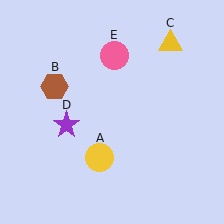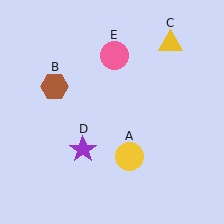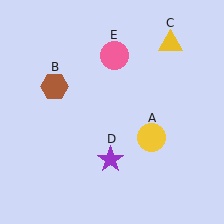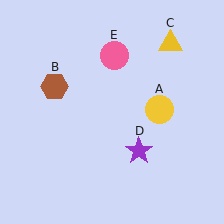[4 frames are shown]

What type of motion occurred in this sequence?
The yellow circle (object A), purple star (object D) rotated counterclockwise around the center of the scene.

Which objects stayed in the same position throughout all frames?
Brown hexagon (object B) and yellow triangle (object C) and pink circle (object E) remained stationary.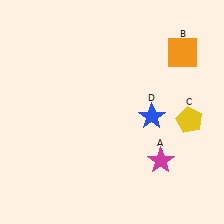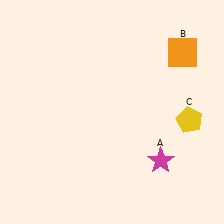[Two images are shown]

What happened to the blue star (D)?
The blue star (D) was removed in Image 2. It was in the bottom-right area of Image 1.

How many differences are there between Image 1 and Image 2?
There is 1 difference between the two images.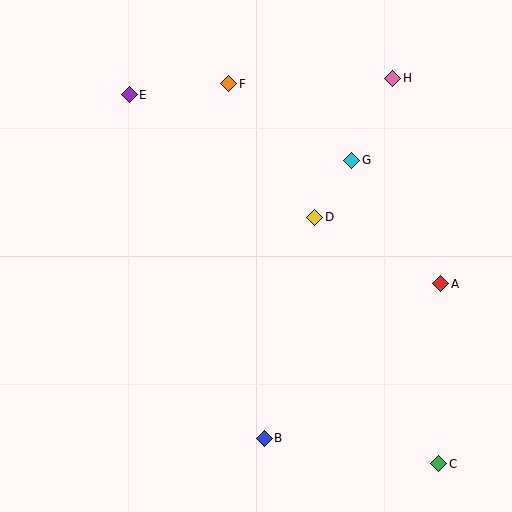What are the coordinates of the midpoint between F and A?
The midpoint between F and A is at (335, 184).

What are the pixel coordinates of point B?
Point B is at (264, 438).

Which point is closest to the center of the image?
Point D at (315, 217) is closest to the center.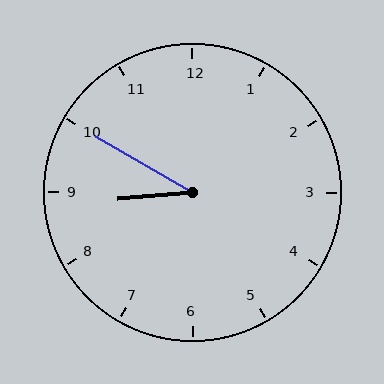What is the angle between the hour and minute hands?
Approximately 35 degrees.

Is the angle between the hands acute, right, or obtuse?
It is acute.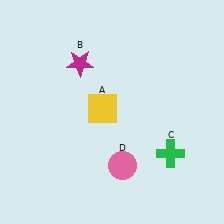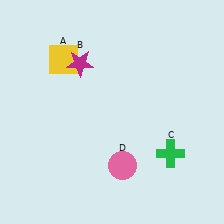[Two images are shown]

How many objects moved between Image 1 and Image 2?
1 object moved between the two images.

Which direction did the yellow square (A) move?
The yellow square (A) moved up.